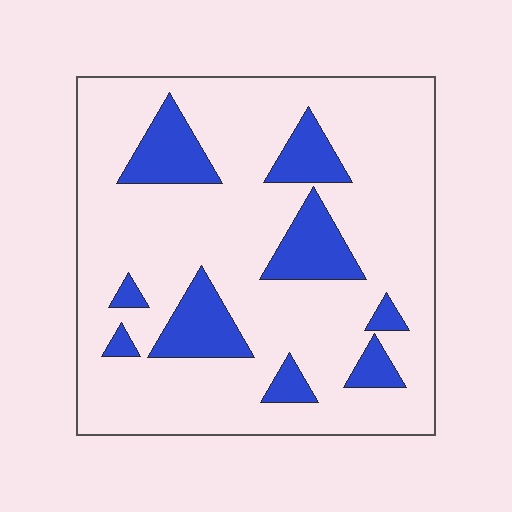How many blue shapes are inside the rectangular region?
9.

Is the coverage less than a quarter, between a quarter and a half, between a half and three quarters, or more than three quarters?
Less than a quarter.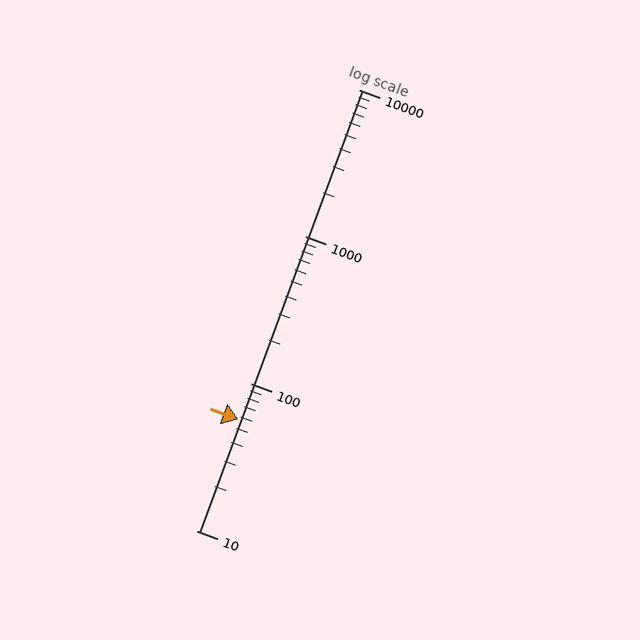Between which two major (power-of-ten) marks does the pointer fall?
The pointer is between 10 and 100.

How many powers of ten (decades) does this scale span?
The scale spans 3 decades, from 10 to 10000.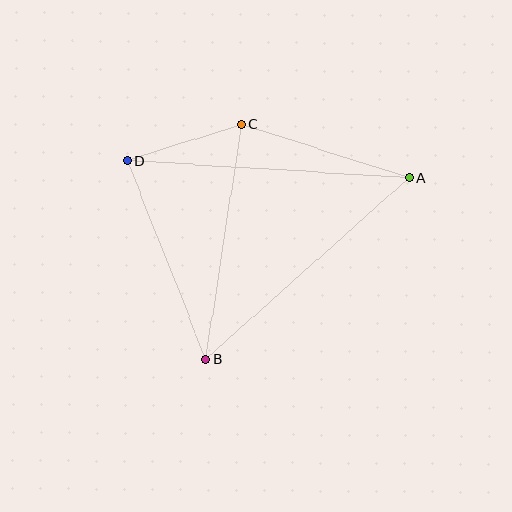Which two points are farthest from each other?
Points A and D are farthest from each other.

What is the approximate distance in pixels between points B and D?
The distance between B and D is approximately 213 pixels.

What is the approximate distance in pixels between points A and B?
The distance between A and B is approximately 272 pixels.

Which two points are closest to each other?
Points C and D are closest to each other.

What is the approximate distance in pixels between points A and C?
The distance between A and C is approximately 176 pixels.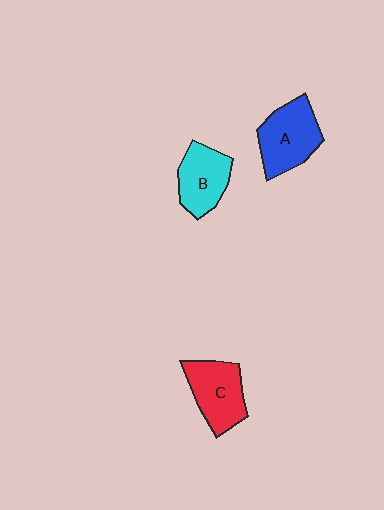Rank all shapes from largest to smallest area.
From largest to smallest: A (blue), C (red), B (cyan).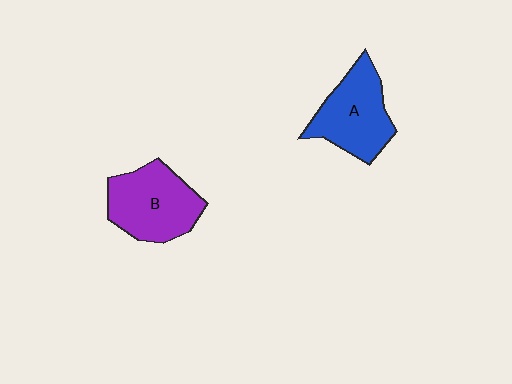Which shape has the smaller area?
Shape A (blue).